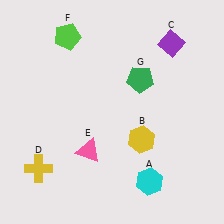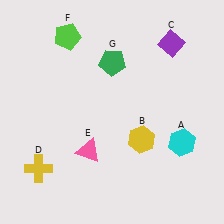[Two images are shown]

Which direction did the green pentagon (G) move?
The green pentagon (G) moved left.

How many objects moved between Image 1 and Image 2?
2 objects moved between the two images.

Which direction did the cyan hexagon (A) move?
The cyan hexagon (A) moved up.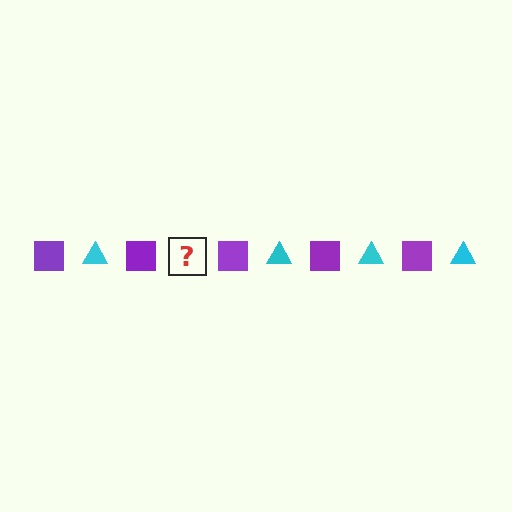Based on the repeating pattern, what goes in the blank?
The blank should be a cyan triangle.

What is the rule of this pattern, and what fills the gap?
The rule is that the pattern alternates between purple square and cyan triangle. The gap should be filled with a cyan triangle.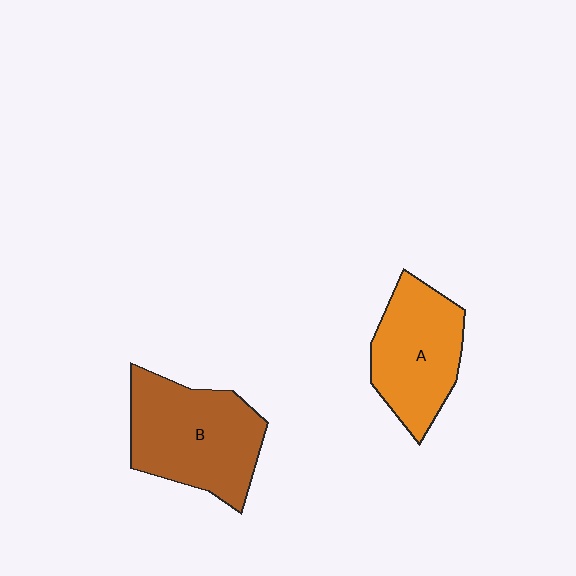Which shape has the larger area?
Shape B (brown).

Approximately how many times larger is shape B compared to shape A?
Approximately 1.2 times.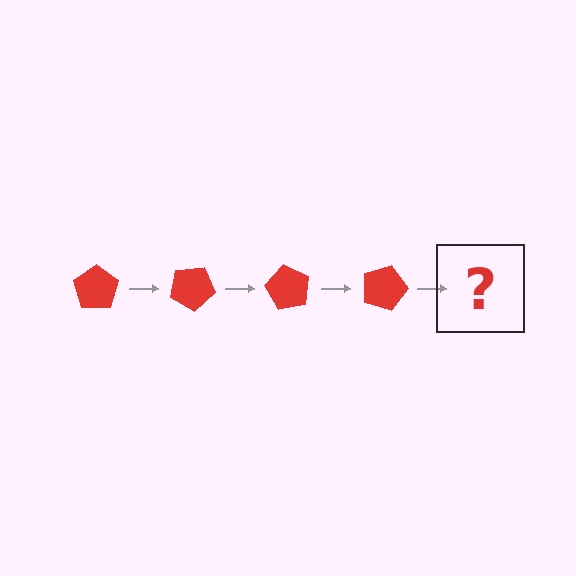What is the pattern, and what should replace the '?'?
The pattern is that the pentagon rotates 30 degrees each step. The '?' should be a red pentagon rotated 120 degrees.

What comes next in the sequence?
The next element should be a red pentagon rotated 120 degrees.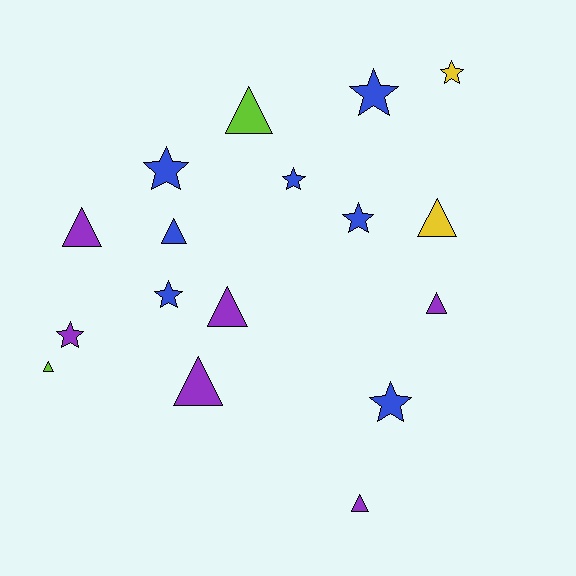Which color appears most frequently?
Blue, with 7 objects.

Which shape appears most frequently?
Triangle, with 9 objects.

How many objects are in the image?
There are 17 objects.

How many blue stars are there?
There are 6 blue stars.